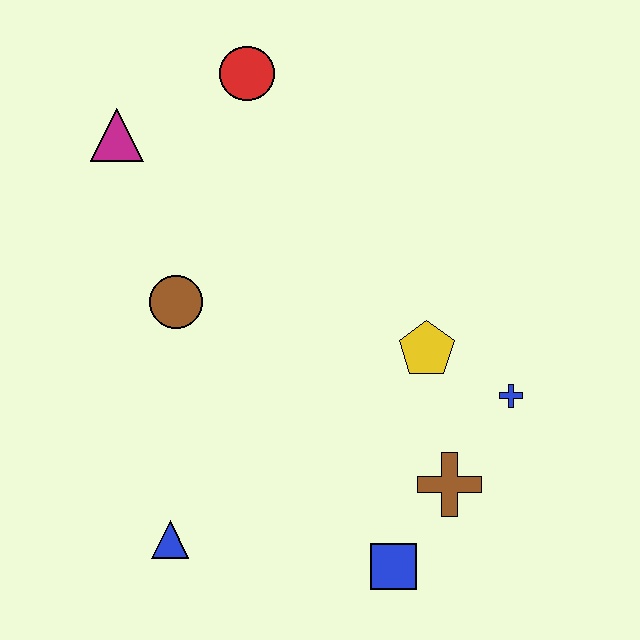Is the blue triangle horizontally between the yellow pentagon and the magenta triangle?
Yes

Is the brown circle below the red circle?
Yes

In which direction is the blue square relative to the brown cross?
The blue square is below the brown cross.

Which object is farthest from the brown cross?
The magenta triangle is farthest from the brown cross.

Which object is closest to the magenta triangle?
The red circle is closest to the magenta triangle.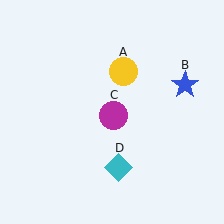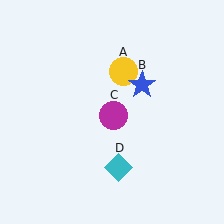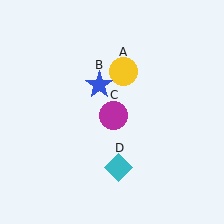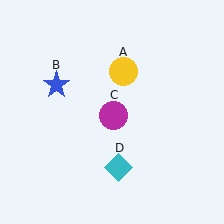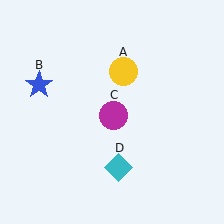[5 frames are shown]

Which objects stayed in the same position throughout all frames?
Yellow circle (object A) and magenta circle (object C) and cyan diamond (object D) remained stationary.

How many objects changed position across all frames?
1 object changed position: blue star (object B).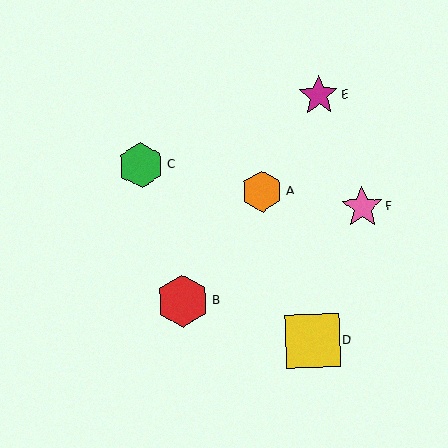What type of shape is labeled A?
Shape A is an orange hexagon.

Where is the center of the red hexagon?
The center of the red hexagon is at (183, 301).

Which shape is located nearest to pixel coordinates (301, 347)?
The yellow square (labeled D) at (313, 341) is nearest to that location.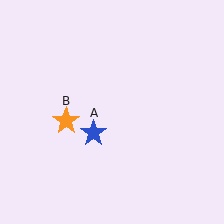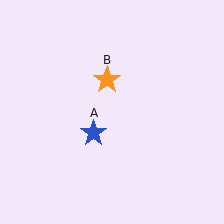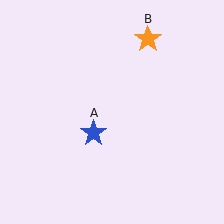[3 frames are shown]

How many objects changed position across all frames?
1 object changed position: orange star (object B).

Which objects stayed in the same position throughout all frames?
Blue star (object A) remained stationary.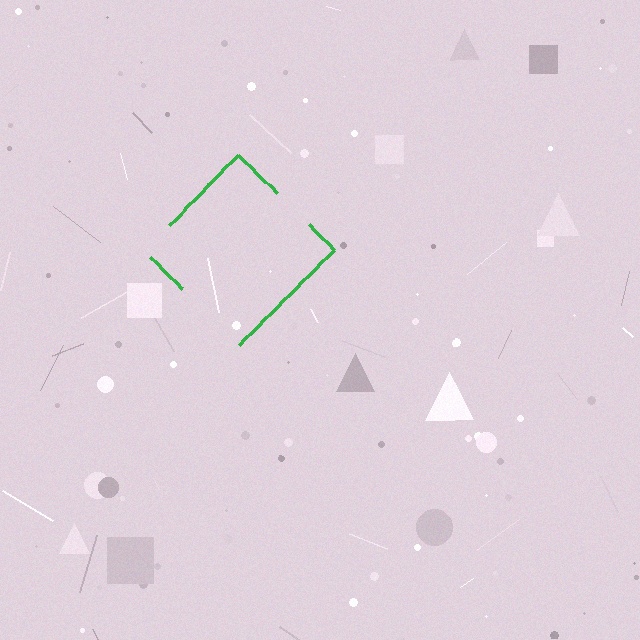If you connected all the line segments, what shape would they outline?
They would outline a diamond.